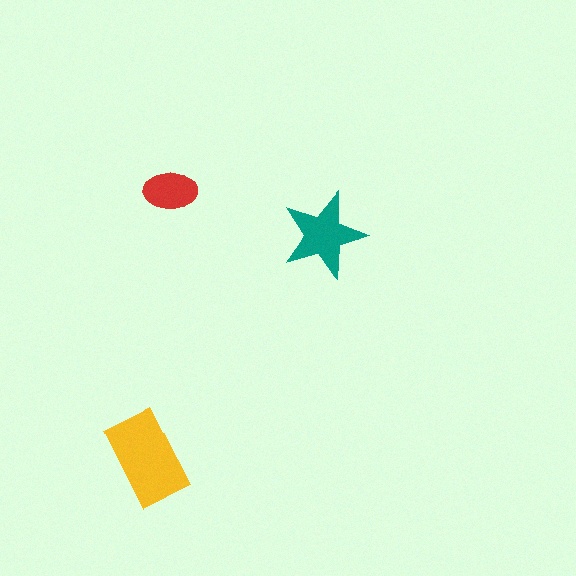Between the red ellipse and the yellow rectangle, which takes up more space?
The yellow rectangle.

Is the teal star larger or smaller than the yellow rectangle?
Smaller.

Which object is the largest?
The yellow rectangle.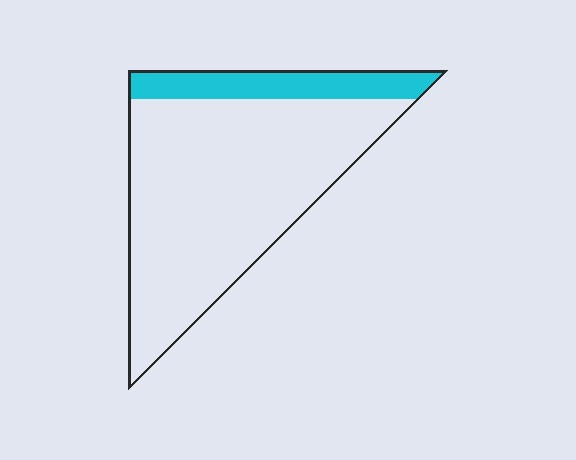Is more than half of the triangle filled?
No.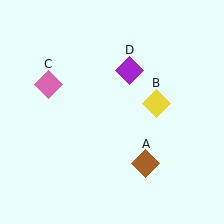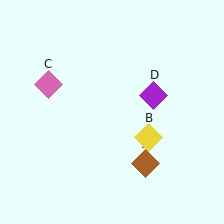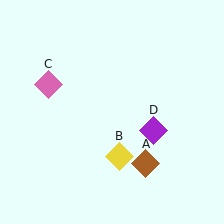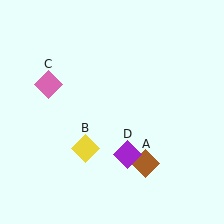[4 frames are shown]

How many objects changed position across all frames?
2 objects changed position: yellow diamond (object B), purple diamond (object D).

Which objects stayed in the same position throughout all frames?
Brown diamond (object A) and pink diamond (object C) remained stationary.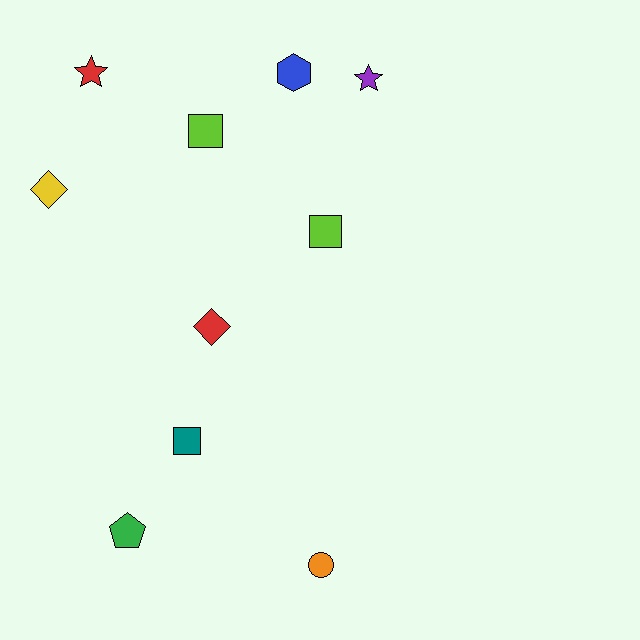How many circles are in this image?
There is 1 circle.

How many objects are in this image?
There are 10 objects.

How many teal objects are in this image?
There is 1 teal object.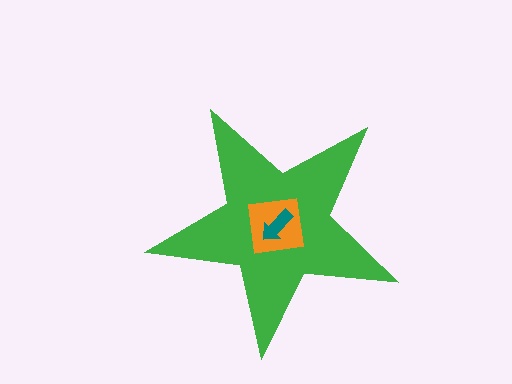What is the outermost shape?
The green star.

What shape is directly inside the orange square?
The teal arrow.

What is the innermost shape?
The teal arrow.